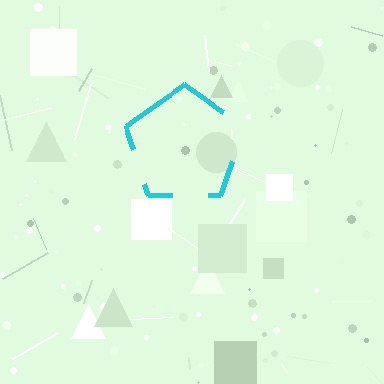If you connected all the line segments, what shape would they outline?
They would outline a pentagon.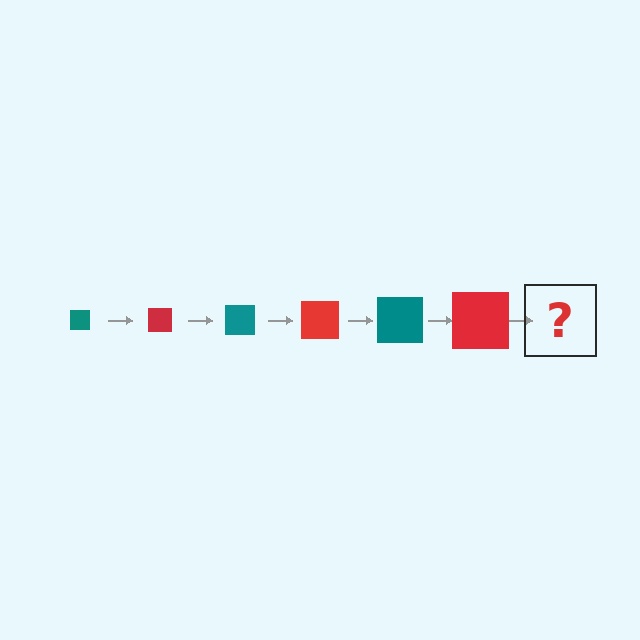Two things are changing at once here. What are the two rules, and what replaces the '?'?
The two rules are that the square grows larger each step and the color cycles through teal and red. The '?' should be a teal square, larger than the previous one.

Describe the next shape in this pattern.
It should be a teal square, larger than the previous one.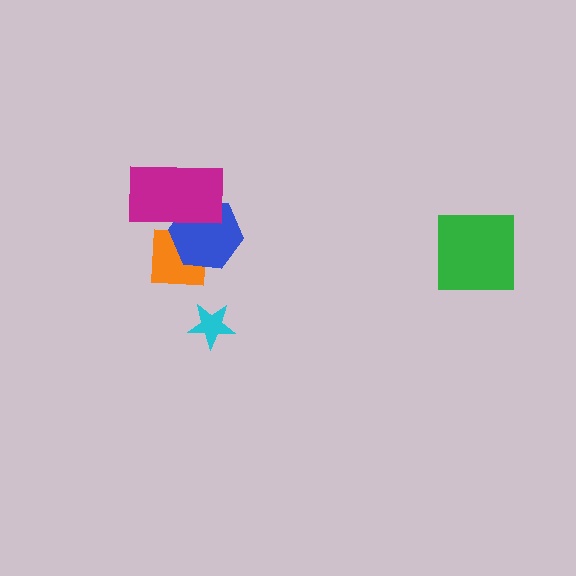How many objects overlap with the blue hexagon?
2 objects overlap with the blue hexagon.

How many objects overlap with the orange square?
2 objects overlap with the orange square.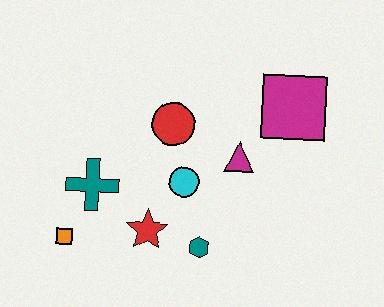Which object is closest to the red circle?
The cyan circle is closest to the red circle.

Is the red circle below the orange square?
No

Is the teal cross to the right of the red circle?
No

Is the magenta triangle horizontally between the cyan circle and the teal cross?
No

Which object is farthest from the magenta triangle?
The orange square is farthest from the magenta triangle.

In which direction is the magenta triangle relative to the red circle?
The magenta triangle is to the right of the red circle.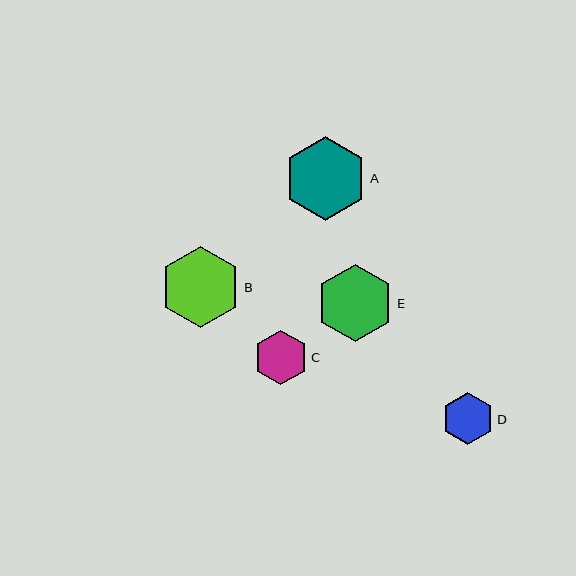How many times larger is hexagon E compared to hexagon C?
Hexagon E is approximately 1.4 times the size of hexagon C.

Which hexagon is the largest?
Hexagon A is the largest with a size of approximately 84 pixels.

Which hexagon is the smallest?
Hexagon D is the smallest with a size of approximately 52 pixels.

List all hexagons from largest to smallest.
From largest to smallest: A, B, E, C, D.